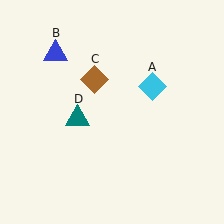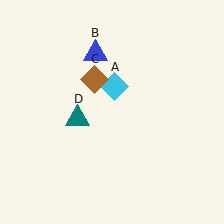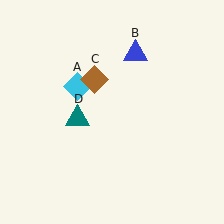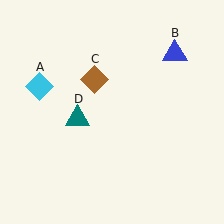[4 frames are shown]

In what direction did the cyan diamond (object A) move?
The cyan diamond (object A) moved left.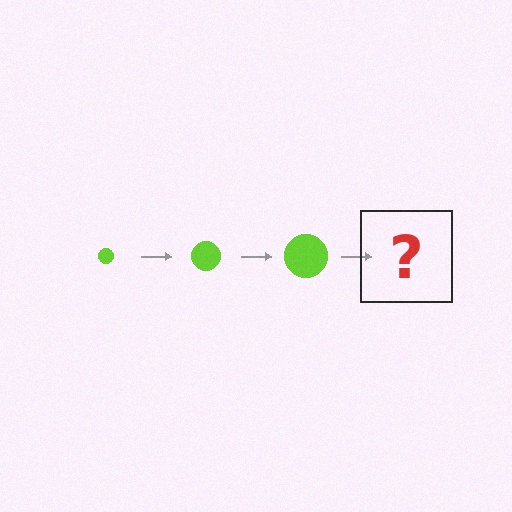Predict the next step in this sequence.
The next step is a lime circle, larger than the previous one.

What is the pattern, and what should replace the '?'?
The pattern is that the circle gets progressively larger each step. The '?' should be a lime circle, larger than the previous one.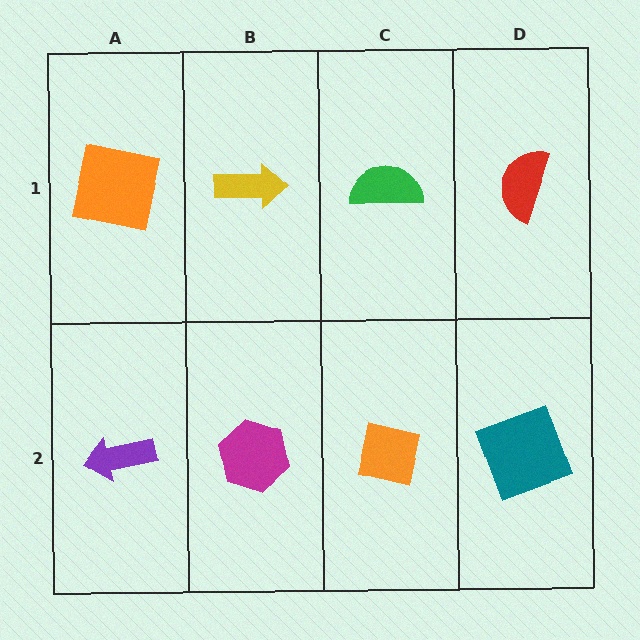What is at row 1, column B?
A yellow arrow.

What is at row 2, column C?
An orange square.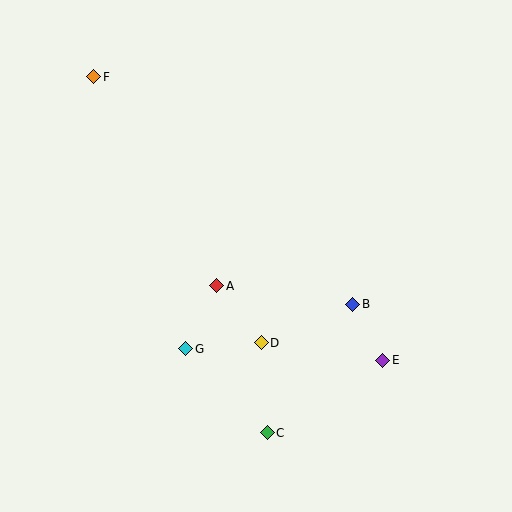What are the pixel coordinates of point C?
Point C is at (267, 433).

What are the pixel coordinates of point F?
Point F is at (94, 77).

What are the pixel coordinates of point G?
Point G is at (186, 349).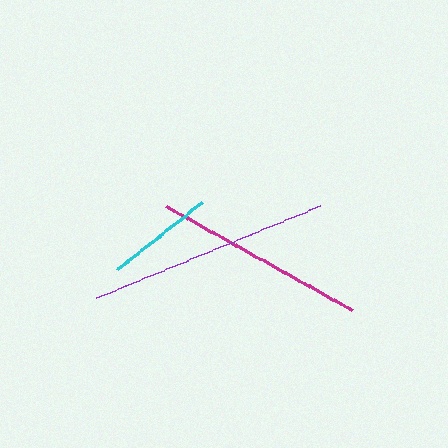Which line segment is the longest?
The purple line is the longest at approximately 243 pixels.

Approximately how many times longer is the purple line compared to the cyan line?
The purple line is approximately 2.2 times the length of the cyan line.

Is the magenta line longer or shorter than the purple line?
The purple line is longer than the magenta line.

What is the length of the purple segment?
The purple segment is approximately 243 pixels long.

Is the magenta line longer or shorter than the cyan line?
The magenta line is longer than the cyan line.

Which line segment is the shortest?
The cyan line is the shortest at approximately 108 pixels.